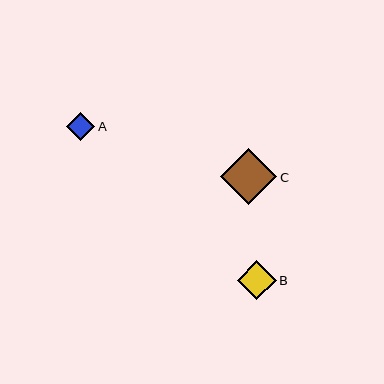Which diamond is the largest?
Diamond C is the largest with a size of approximately 56 pixels.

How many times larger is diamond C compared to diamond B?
Diamond C is approximately 1.4 times the size of diamond B.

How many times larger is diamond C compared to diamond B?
Diamond C is approximately 1.4 times the size of diamond B.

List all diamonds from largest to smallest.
From largest to smallest: C, B, A.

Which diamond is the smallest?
Diamond A is the smallest with a size of approximately 28 pixels.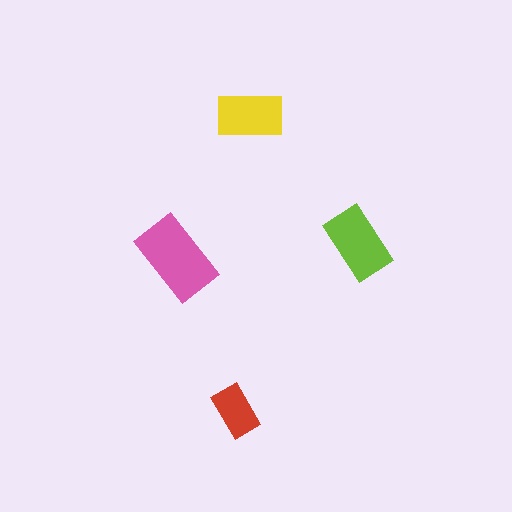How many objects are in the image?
There are 4 objects in the image.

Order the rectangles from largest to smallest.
the pink one, the lime one, the yellow one, the red one.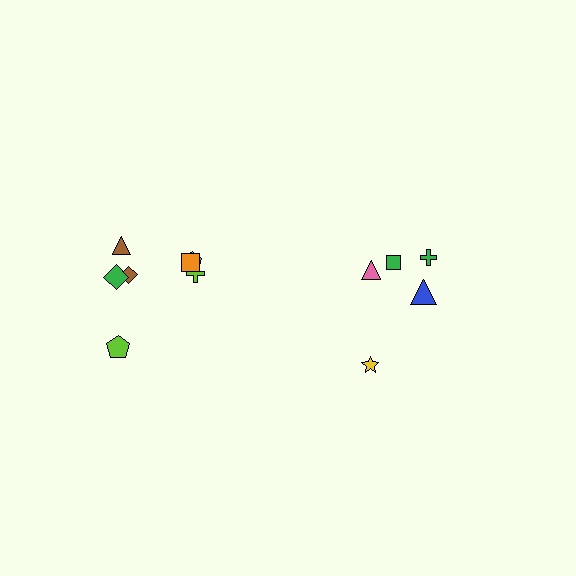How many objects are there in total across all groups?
There are 12 objects.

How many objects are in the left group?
There are 7 objects.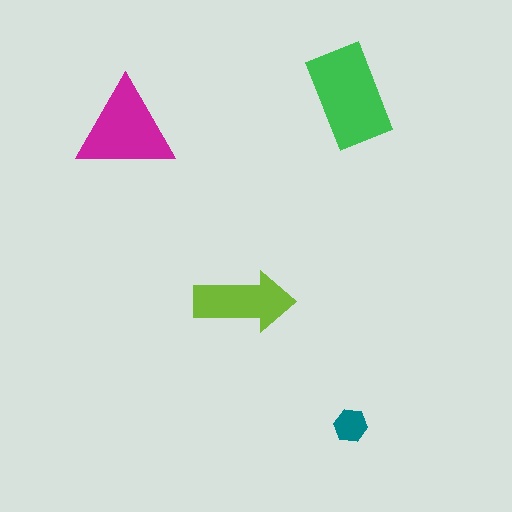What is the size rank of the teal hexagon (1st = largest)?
4th.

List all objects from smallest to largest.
The teal hexagon, the lime arrow, the magenta triangle, the green rectangle.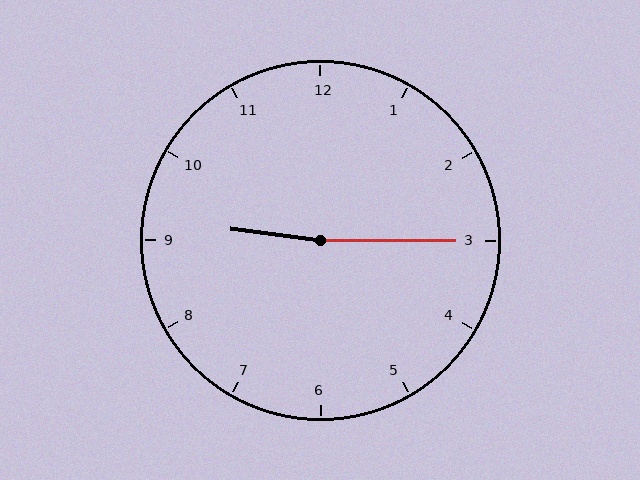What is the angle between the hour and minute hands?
Approximately 172 degrees.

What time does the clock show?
9:15.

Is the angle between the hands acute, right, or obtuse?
It is obtuse.